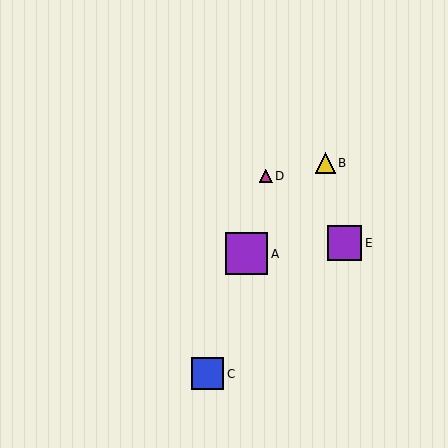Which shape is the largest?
The purple square (labeled A) is the largest.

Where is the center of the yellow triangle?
The center of the yellow triangle is at (325, 163).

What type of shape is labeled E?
Shape E is a purple square.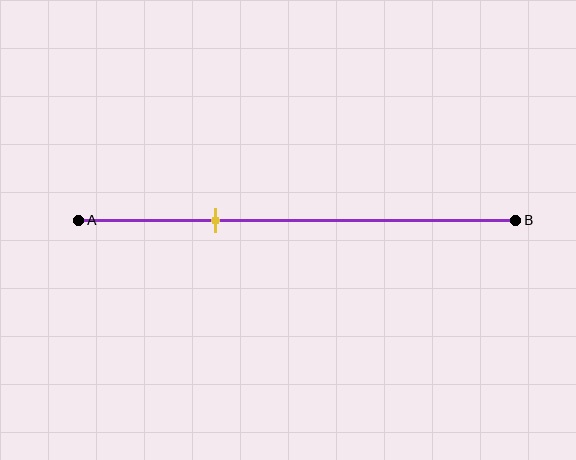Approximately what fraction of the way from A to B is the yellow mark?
The yellow mark is approximately 30% of the way from A to B.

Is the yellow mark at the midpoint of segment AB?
No, the mark is at about 30% from A, not at the 50% midpoint.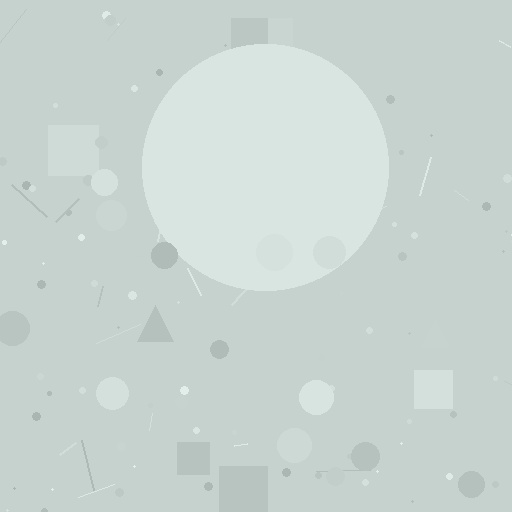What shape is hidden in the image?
A circle is hidden in the image.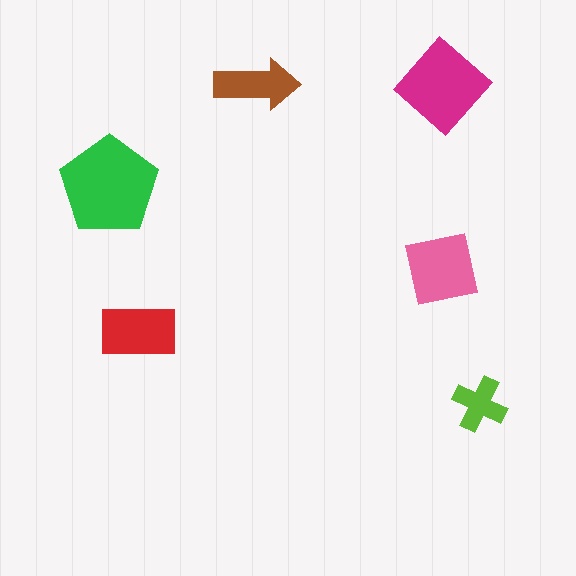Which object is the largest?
The green pentagon.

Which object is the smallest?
The lime cross.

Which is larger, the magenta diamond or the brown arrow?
The magenta diamond.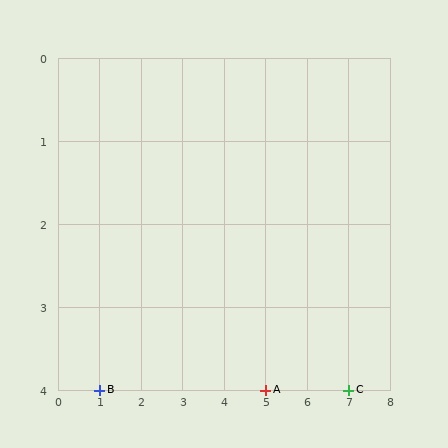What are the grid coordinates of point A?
Point A is at grid coordinates (5, 4).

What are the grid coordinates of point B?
Point B is at grid coordinates (1, 4).